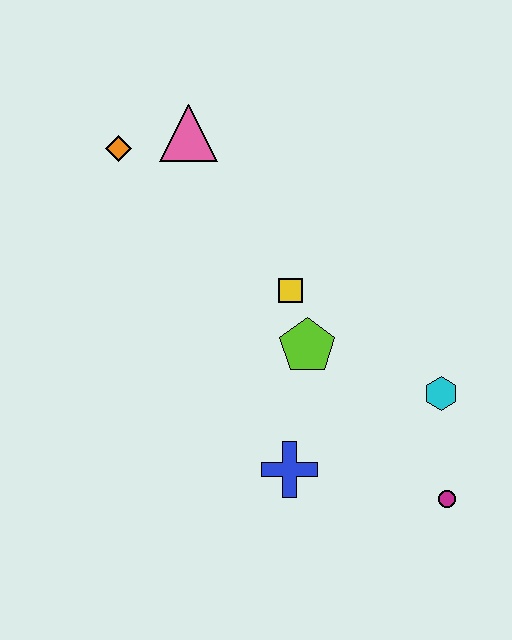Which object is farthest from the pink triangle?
The magenta circle is farthest from the pink triangle.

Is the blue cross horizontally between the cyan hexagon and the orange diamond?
Yes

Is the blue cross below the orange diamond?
Yes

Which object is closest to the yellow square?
The lime pentagon is closest to the yellow square.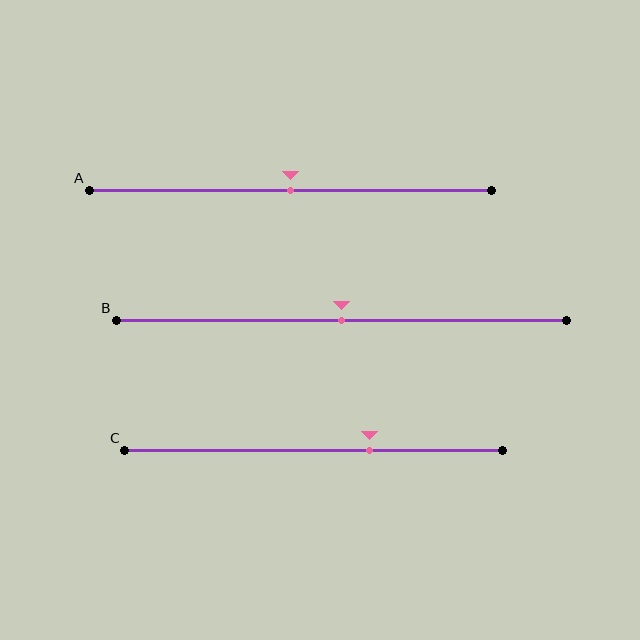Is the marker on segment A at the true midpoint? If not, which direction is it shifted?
Yes, the marker on segment A is at the true midpoint.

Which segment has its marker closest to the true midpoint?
Segment A has its marker closest to the true midpoint.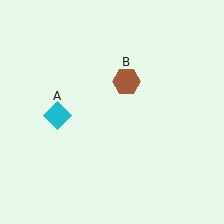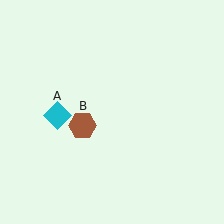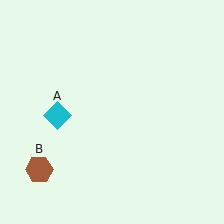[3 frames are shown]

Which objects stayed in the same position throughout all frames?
Cyan diamond (object A) remained stationary.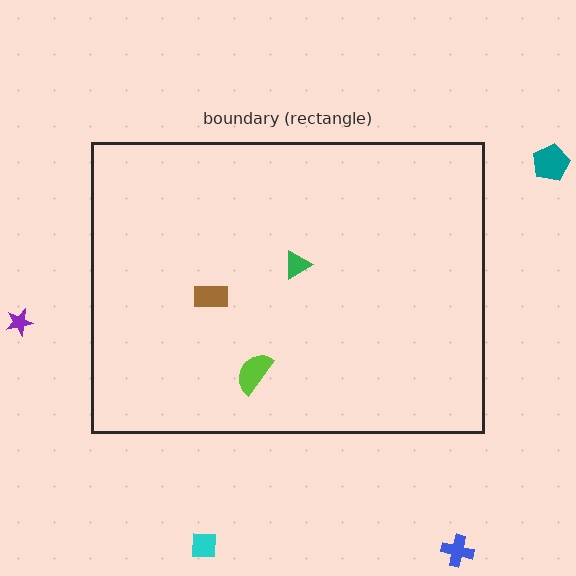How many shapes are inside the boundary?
3 inside, 4 outside.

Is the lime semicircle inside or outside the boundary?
Inside.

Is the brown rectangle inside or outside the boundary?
Inside.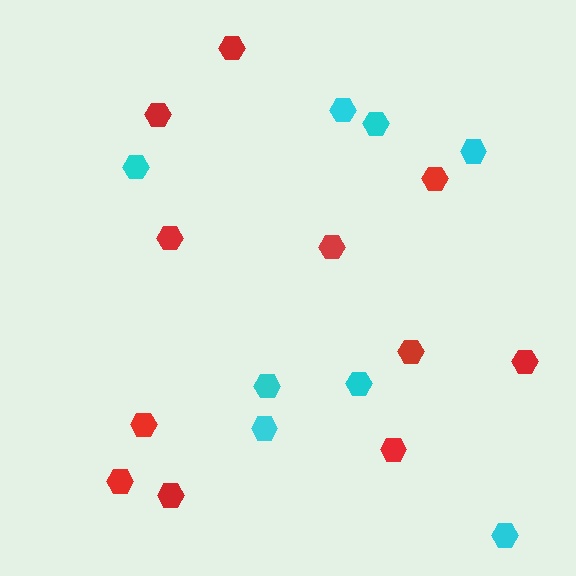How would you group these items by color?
There are 2 groups: one group of cyan hexagons (8) and one group of red hexagons (11).